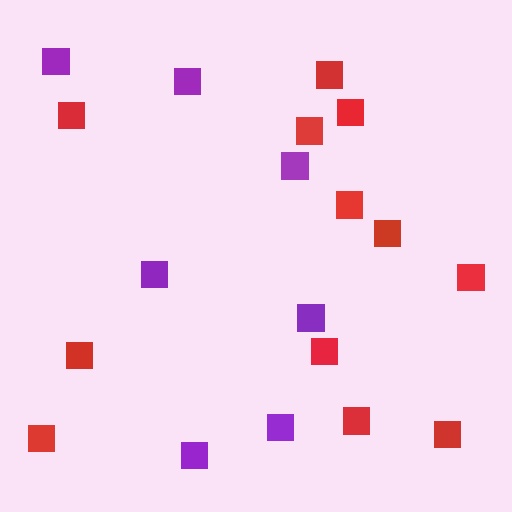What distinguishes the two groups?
There are 2 groups: one group of red squares (12) and one group of purple squares (7).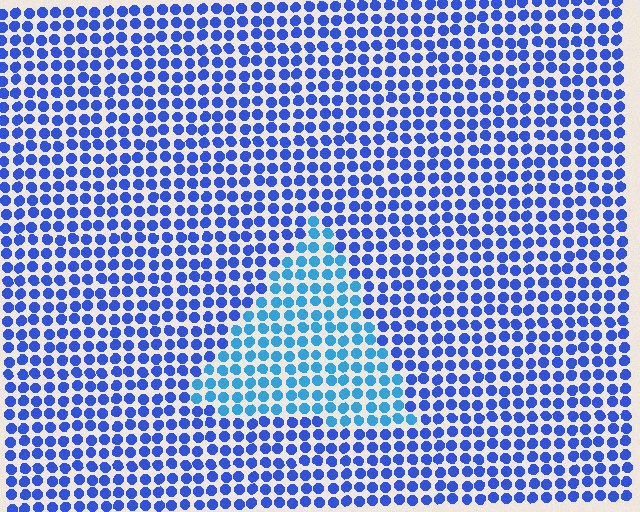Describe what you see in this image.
The image is filled with small blue elements in a uniform arrangement. A triangle-shaped region is visible where the elements are tinted to a slightly different hue, forming a subtle color boundary.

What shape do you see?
I see a triangle.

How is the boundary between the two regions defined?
The boundary is defined purely by a slight shift in hue (about 28 degrees). Spacing, size, and orientation are identical on both sides.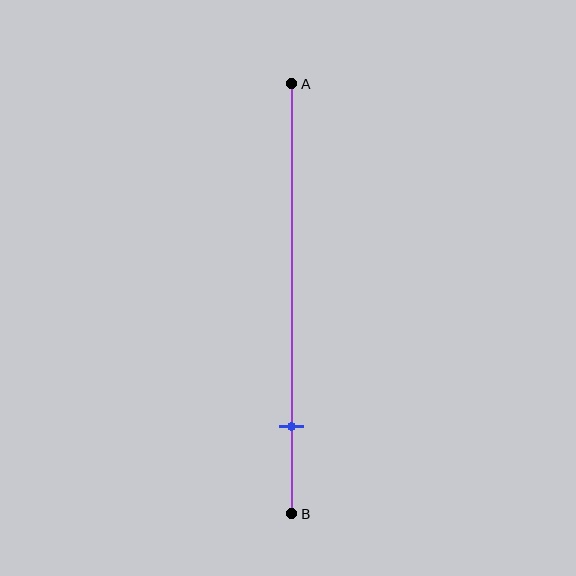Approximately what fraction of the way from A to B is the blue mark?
The blue mark is approximately 80% of the way from A to B.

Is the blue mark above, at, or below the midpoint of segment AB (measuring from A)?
The blue mark is below the midpoint of segment AB.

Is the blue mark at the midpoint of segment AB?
No, the mark is at about 80% from A, not at the 50% midpoint.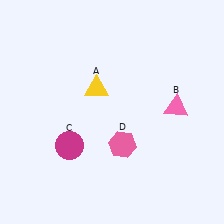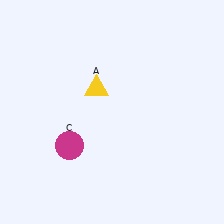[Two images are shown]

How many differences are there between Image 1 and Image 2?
There are 2 differences between the two images.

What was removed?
The pink triangle (B), the pink hexagon (D) were removed in Image 2.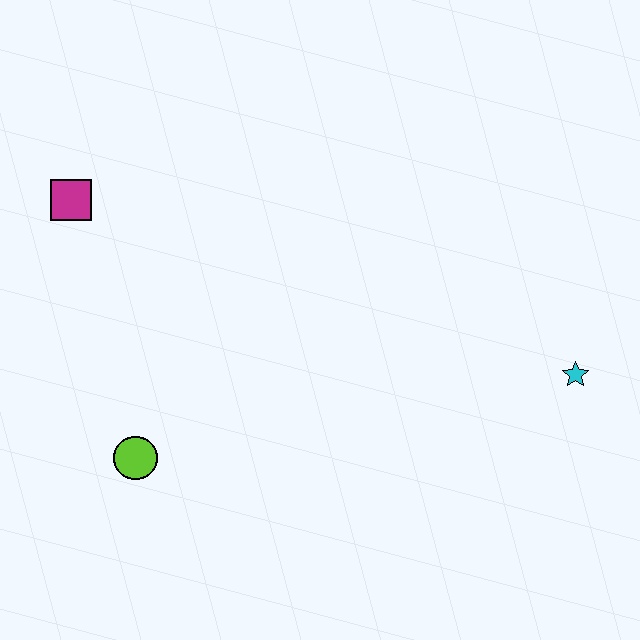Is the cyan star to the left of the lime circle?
No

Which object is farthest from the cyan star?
The magenta square is farthest from the cyan star.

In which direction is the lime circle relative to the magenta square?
The lime circle is below the magenta square.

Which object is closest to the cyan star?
The lime circle is closest to the cyan star.